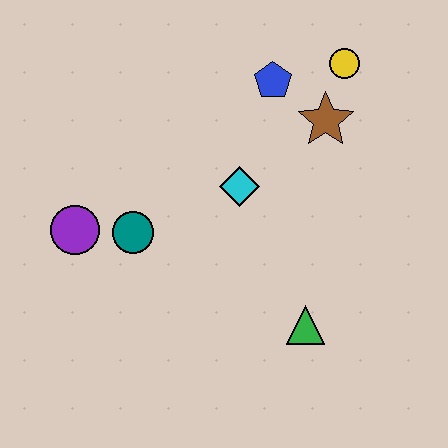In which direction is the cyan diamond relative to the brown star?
The cyan diamond is to the left of the brown star.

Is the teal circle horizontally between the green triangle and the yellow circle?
No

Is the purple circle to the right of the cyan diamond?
No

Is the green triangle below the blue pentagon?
Yes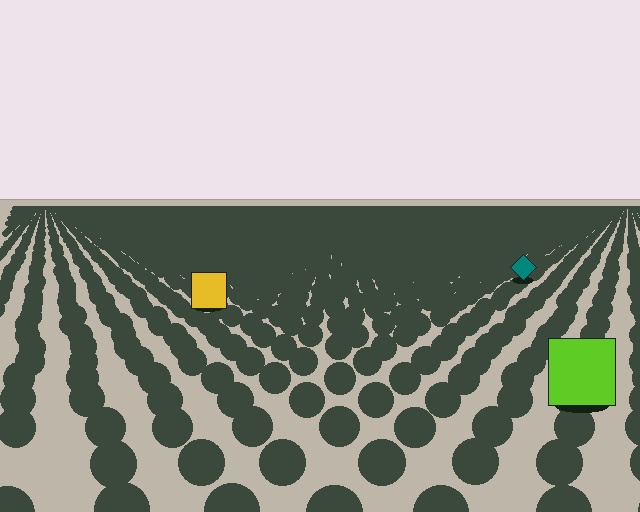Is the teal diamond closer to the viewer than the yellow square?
No. The yellow square is closer — you can tell from the texture gradient: the ground texture is coarser near it.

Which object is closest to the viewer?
The lime square is closest. The texture marks near it are larger and more spread out.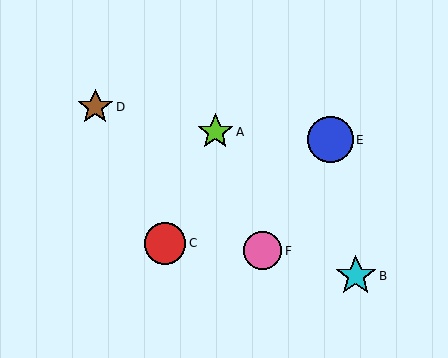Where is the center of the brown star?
The center of the brown star is at (95, 107).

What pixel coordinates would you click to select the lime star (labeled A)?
Click at (215, 132) to select the lime star A.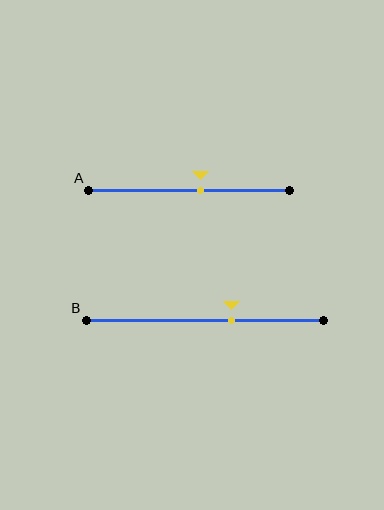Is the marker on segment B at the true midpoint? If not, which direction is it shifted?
No, the marker on segment B is shifted to the right by about 11% of the segment length.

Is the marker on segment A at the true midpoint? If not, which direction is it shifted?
No, the marker on segment A is shifted to the right by about 6% of the segment length.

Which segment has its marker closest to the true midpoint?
Segment A has its marker closest to the true midpoint.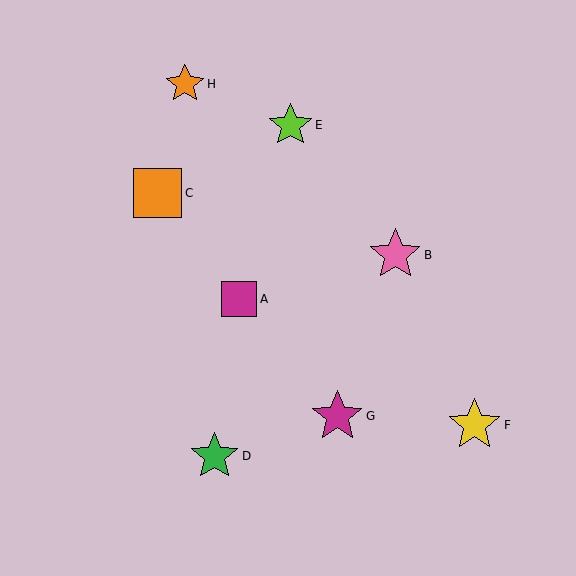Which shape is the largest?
The yellow star (labeled F) is the largest.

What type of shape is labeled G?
Shape G is a magenta star.